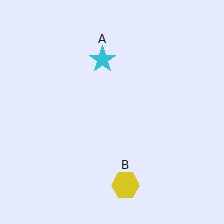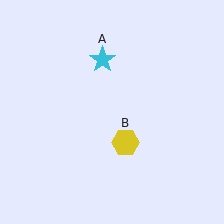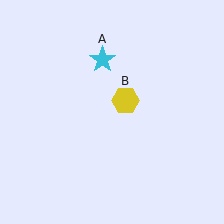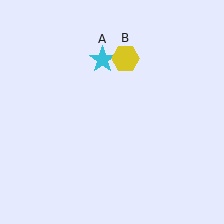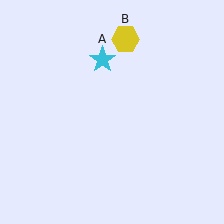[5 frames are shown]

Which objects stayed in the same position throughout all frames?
Cyan star (object A) remained stationary.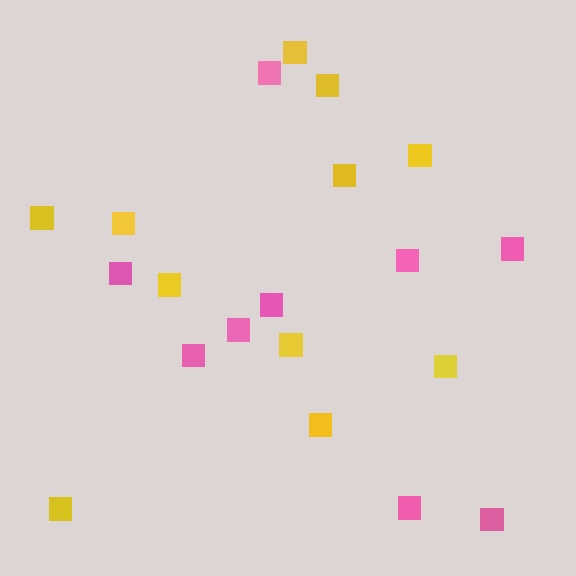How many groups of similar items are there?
There are 2 groups: one group of yellow squares (11) and one group of pink squares (9).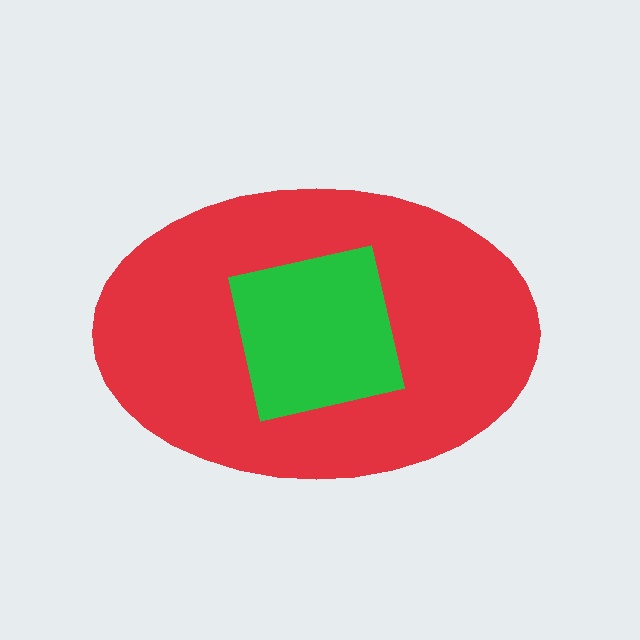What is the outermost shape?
The red ellipse.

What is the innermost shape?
The green square.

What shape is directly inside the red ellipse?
The green square.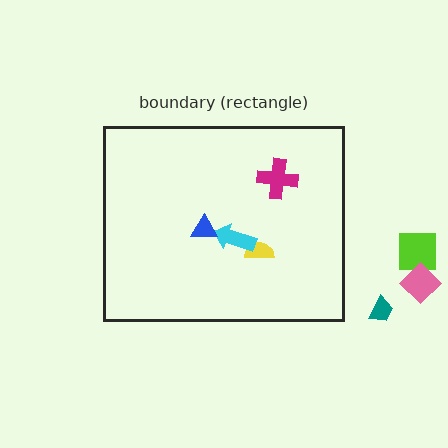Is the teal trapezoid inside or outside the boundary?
Outside.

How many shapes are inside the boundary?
4 inside, 3 outside.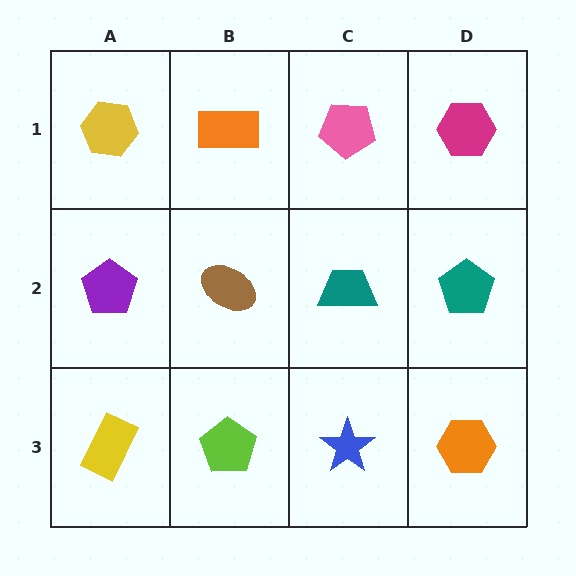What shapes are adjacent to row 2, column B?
An orange rectangle (row 1, column B), a lime pentagon (row 3, column B), a purple pentagon (row 2, column A), a teal trapezoid (row 2, column C).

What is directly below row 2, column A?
A yellow rectangle.